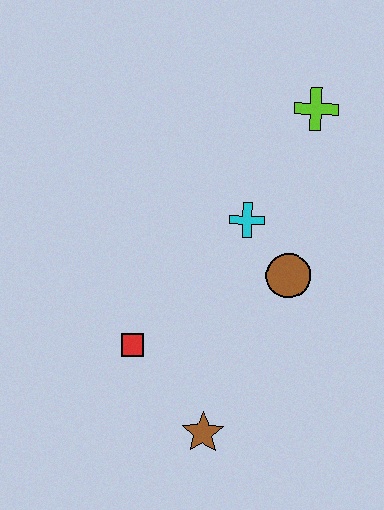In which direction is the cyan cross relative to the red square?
The cyan cross is above the red square.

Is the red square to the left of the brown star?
Yes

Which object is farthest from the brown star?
The lime cross is farthest from the brown star.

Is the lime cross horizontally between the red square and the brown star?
No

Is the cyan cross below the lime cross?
Yes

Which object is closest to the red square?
The brown star is closest to the red square.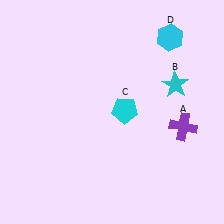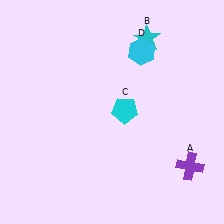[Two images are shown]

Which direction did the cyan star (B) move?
The cyan star (B) moved up.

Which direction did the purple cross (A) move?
The purple cross (A) moved down.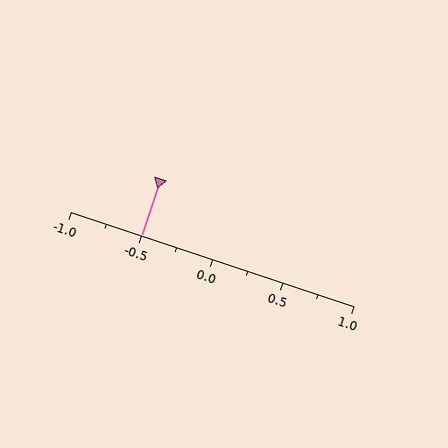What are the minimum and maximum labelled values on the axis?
The axis runs from -1.0 to 1.0.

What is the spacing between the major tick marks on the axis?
The major ticks are spaced 0.5 apart.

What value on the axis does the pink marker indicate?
The marker indicates approximately -0.5.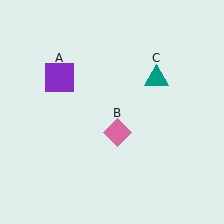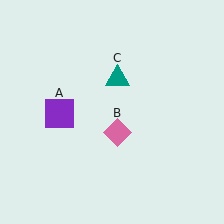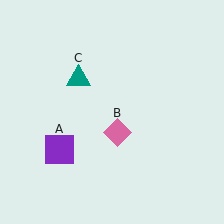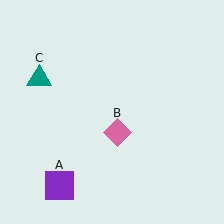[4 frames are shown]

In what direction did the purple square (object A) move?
The purple square (object A) moved down.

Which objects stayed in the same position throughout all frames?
Pink diamond (object B) remained stationary.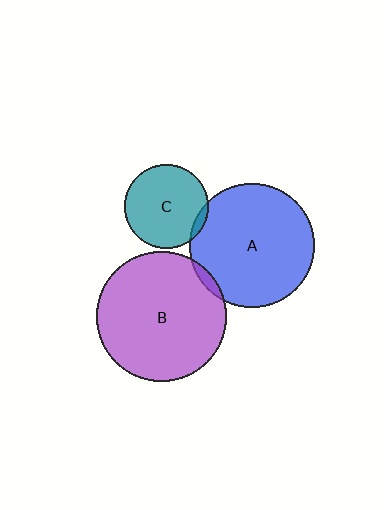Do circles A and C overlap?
Yes.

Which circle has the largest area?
Circle B (purple).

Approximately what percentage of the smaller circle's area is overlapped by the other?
Approximately 5%.